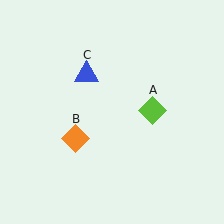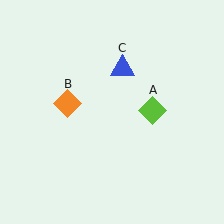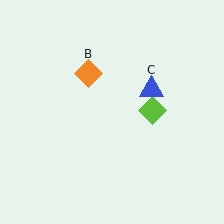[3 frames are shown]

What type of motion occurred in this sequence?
The orange diamond (object B), blue triangle (object C) rotated clockwise around the center of the scene.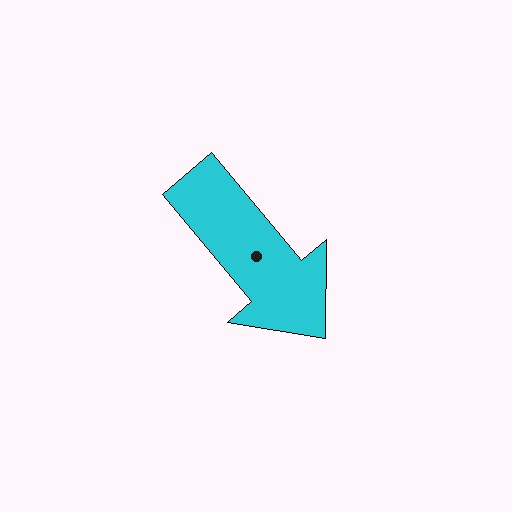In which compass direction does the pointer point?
Southeast.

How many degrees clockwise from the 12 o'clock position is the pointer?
Approximately 140 degrees.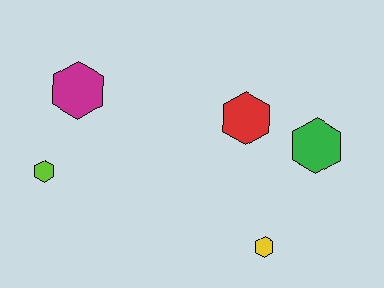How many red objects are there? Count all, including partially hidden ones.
There is 1 red object.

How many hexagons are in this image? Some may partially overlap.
There are 5 hexagons.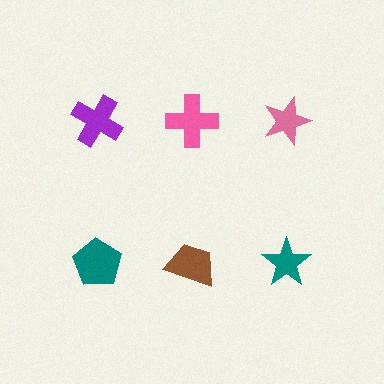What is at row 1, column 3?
A pink star.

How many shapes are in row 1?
3 shapes.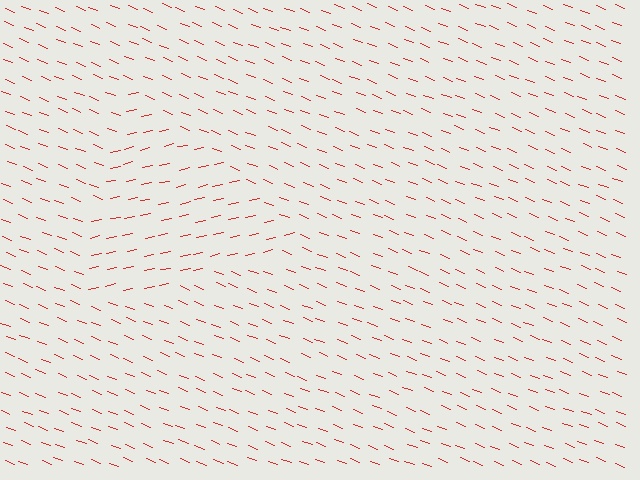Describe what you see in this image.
The image is filled with small red line segments. A triangle region in the image has lines oriented differently from the surrounding lines, creating a visible texture boundary.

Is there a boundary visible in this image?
Yes, there is a texture boundary formed by a change in line orientation.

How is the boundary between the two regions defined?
The boundary is defined purely by a change in line orientation (approximately 34 degrees difference). All lines are the same color and thickness.